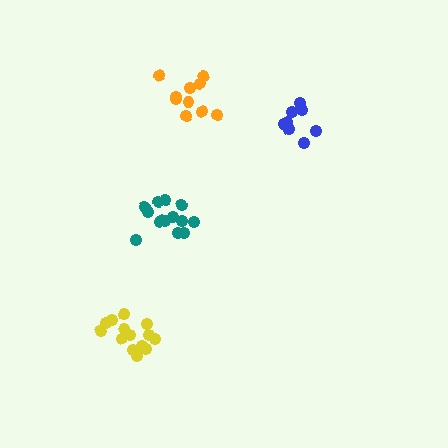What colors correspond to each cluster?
The clusters are colored: yellow, orange, teal, blue.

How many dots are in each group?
Group 1: 14 dots, Group 2: 10 dots, Group 3: 14 dots, Group 4: 10 dots (48 total).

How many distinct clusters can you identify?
There are 4 distinct clusters.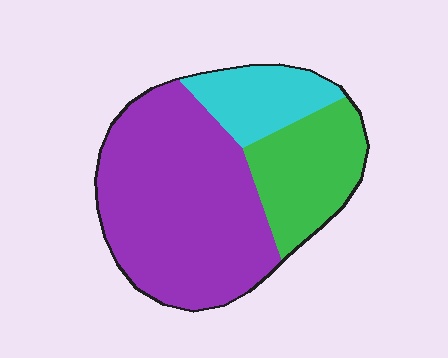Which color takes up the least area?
Cyan, at roughly 15%.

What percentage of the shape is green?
Green takes up about one quarter (1/4) of the shape.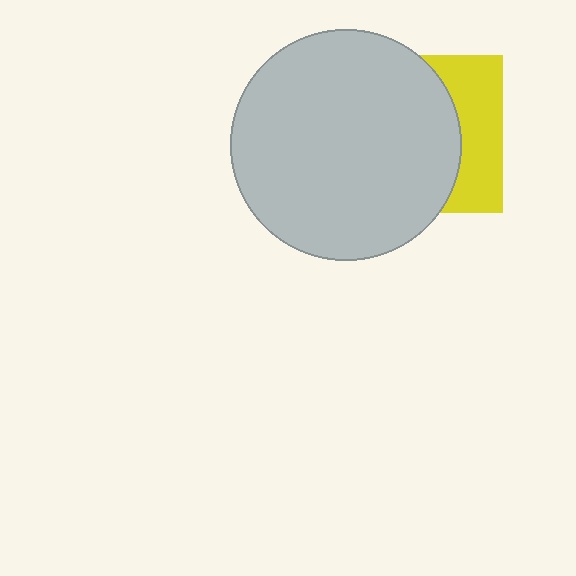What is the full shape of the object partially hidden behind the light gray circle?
The partially hidden object is a yellow square.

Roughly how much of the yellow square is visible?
A small part of it is visible (roughly 33%).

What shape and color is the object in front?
The object in front is a light gray circle.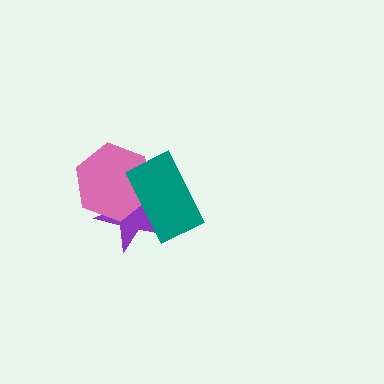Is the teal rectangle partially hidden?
No, no other shape covers it.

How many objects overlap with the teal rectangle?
2 objects overlap with the teal rectangle.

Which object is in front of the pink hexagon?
The teal rectangle is in front of the pink hexagon.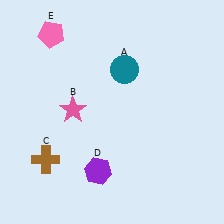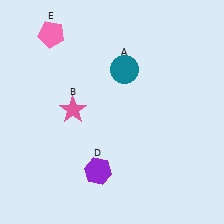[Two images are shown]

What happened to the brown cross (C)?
The brown cross (C) was removed in Image 2. It was in the bottom-left area of Image 1.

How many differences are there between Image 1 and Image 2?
There is 1 difference between the two images.